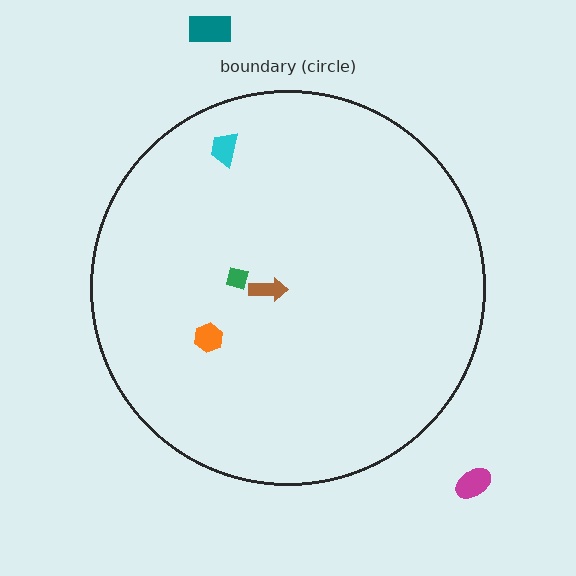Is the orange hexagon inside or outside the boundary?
Inside.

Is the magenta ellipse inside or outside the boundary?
Outside.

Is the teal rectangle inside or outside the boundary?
Outside.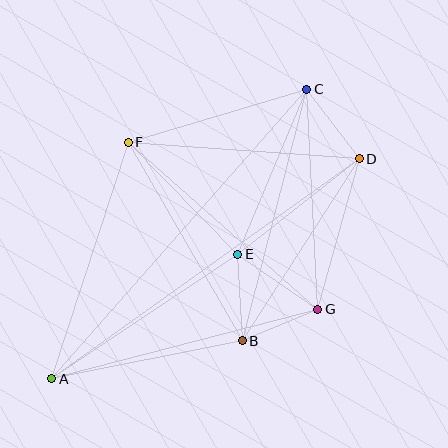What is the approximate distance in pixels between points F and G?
The distance between F and G is approximately 252 pixels.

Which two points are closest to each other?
Points B and G are closest to each other.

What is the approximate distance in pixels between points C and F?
The distance between C and F is approximately 186 pixels.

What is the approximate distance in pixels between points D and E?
The distance between D and E is approximately 155 pixels.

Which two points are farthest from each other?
Points A and C are farthest from each other.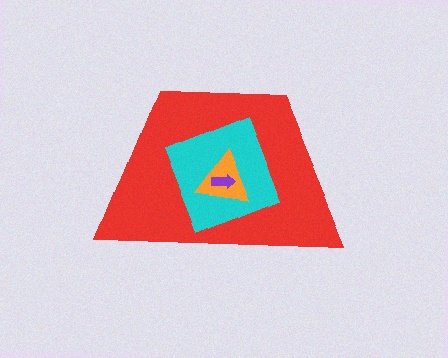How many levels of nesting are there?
4.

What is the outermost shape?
The red trapezoid.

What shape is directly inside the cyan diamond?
The orange triangle.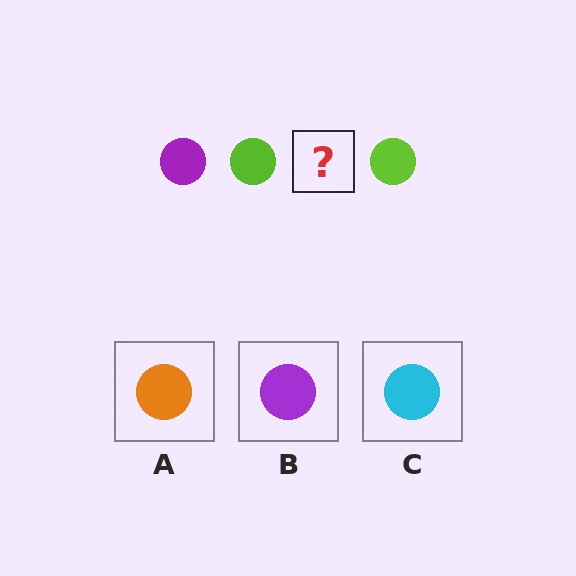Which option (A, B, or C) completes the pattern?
B.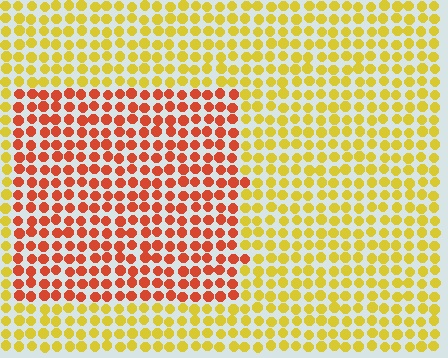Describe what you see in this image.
The image is filled with small yellow elements in a uniform arrangement. A rectangle-shaped region is visible where the elements are tinted to a slightly different hue, forming a subtle color boundary.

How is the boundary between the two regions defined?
The boundary is defined purely by a slight shift in hue (about 46 degrees). Spacing, size, and orientation are identical on both sides.